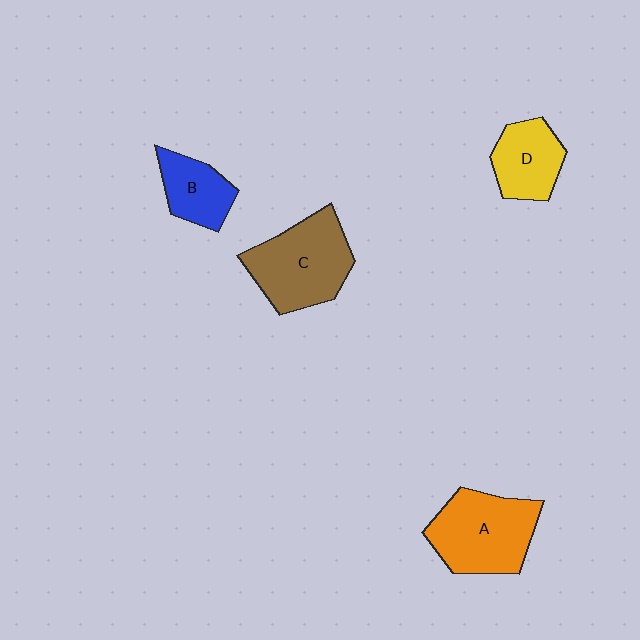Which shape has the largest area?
Shape C (brown).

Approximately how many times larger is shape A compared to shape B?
Approximately 1.8 times.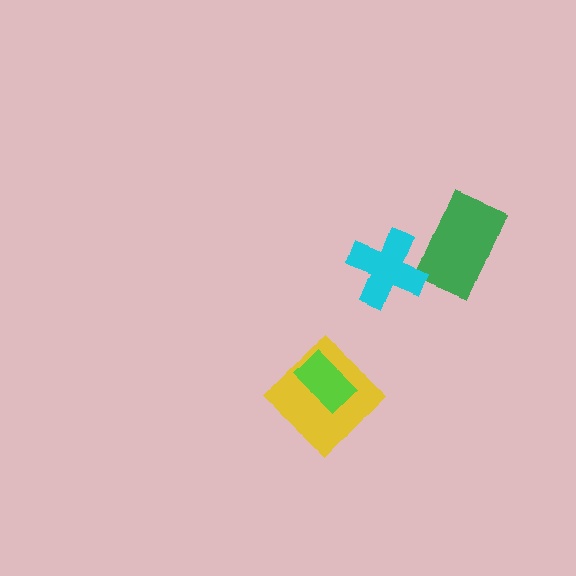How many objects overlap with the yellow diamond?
1 object overlaps with the yellow diamond.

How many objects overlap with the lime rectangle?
1 object overlaps with the lime rectangle.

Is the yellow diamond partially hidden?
Yes, it is partially covered by another shape.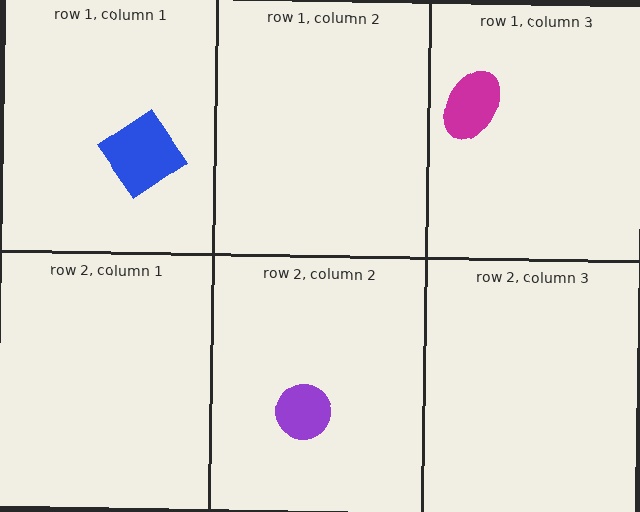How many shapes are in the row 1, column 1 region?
1.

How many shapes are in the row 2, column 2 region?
1.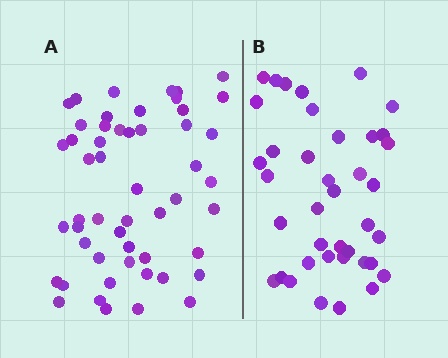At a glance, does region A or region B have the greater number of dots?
Region A (the left region) has more dots.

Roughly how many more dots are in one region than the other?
Region A has approximately 15 more dots than region B.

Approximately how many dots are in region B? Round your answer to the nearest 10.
About 40 dots. (The exact count is 39, which rounds to 40.)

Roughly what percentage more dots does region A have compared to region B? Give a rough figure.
About 35% more.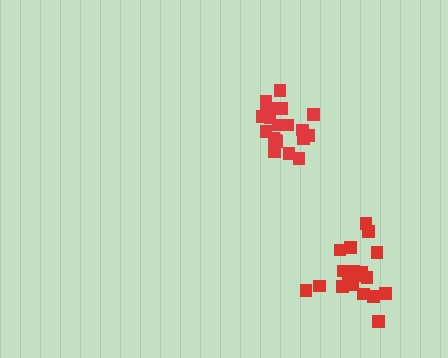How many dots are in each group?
Group 1: 21 dots, Group 2: 21 dots (42 total).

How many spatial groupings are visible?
There are 2 spatial groupings.